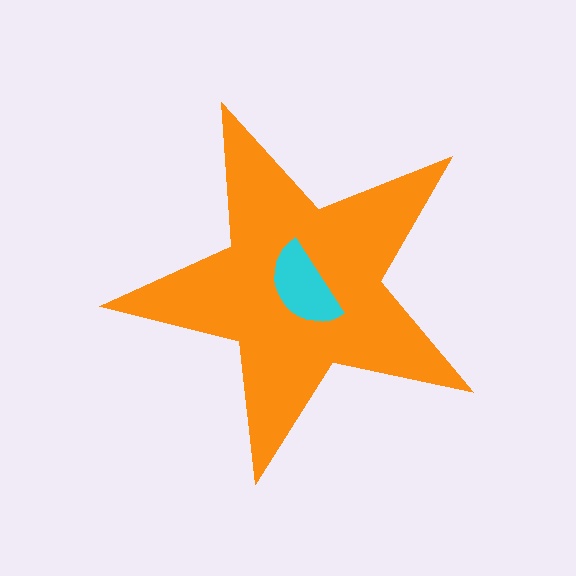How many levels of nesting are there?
2.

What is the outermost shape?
The orange star.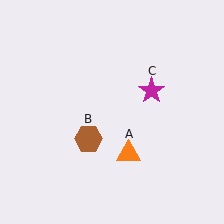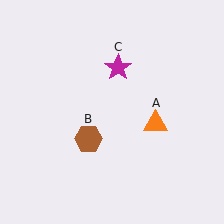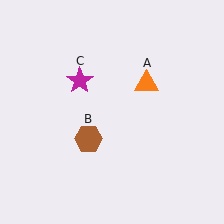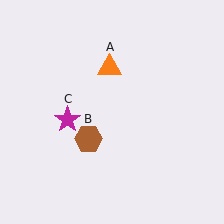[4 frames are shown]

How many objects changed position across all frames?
2 objects changed position: orange triangle (object A), magenta star (object C).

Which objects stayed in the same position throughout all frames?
Brown hexagon (object B) remained stationary.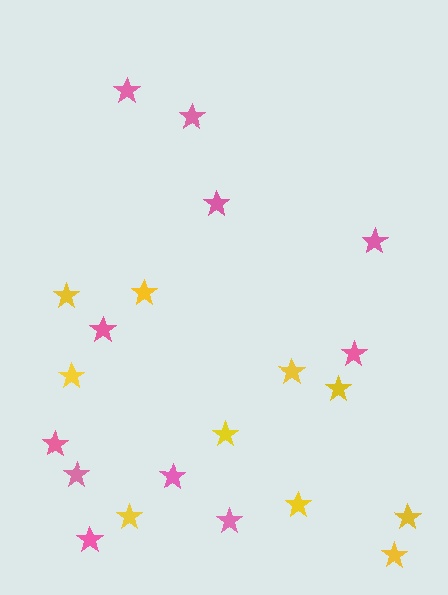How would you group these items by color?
There are 2 groups: one group of pink stars (11) and one group of yellow stars (10).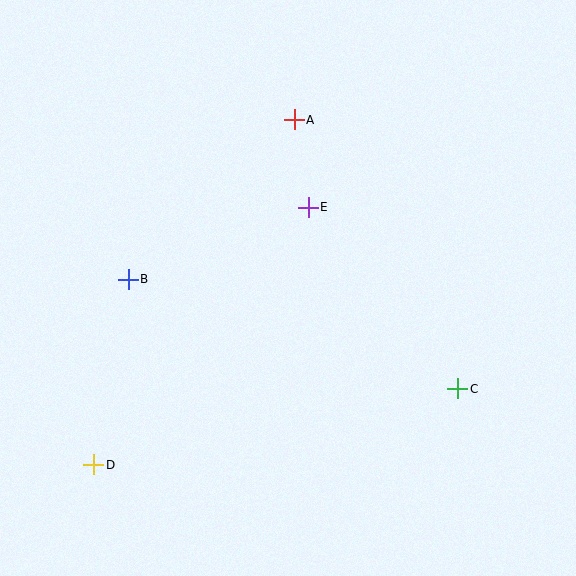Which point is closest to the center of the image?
Point E at (308, 207) is closest to the center.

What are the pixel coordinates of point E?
Point E is at (308, 207).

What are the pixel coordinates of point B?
Point B is at (128, 279).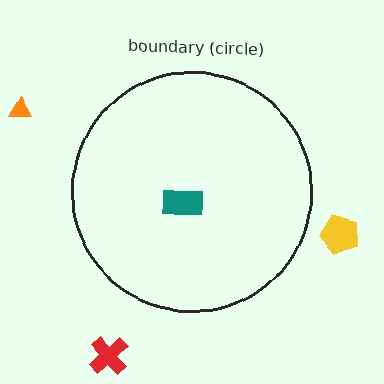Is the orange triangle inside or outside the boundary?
Outside.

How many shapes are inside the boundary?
1 inside, 3 outside.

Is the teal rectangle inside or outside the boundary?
Inside.